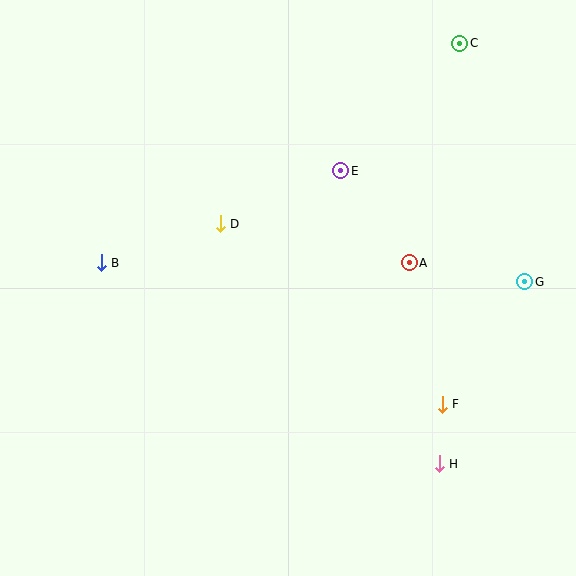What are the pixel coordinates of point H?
Point H is at (439, 464).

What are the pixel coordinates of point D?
Point D is at (220, 224).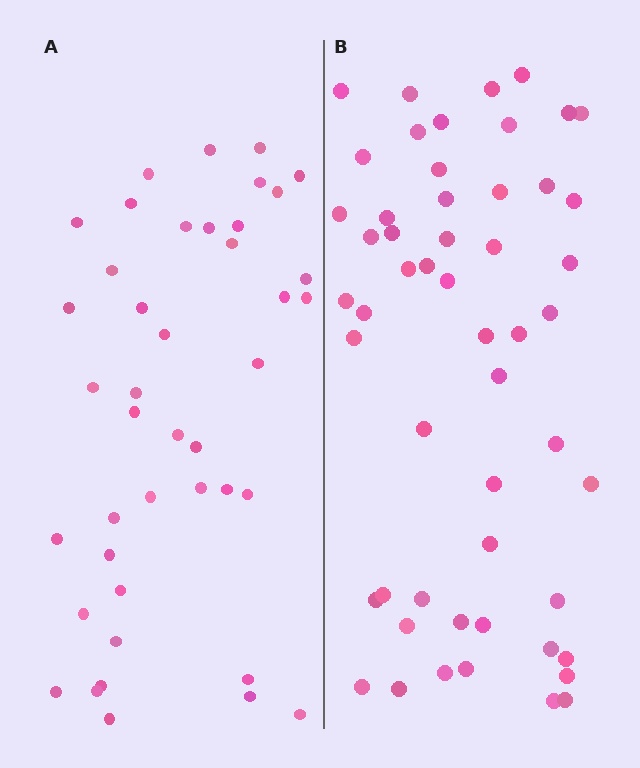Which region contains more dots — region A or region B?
Region B (the right region) has more dots.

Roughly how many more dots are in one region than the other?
Region B has roughly 12 or so more dots than region A.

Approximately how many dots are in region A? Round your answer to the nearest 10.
About 40 dots. (The exact count is 42, which rounds to 40.)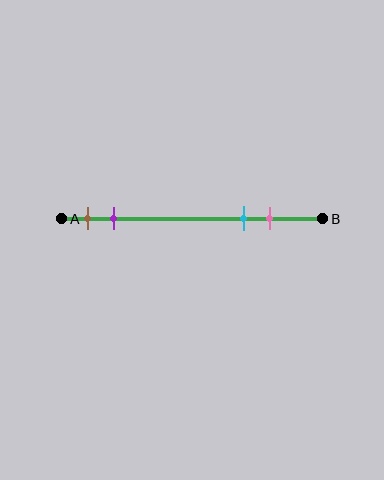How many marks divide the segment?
There are 4 marks dividing the segment.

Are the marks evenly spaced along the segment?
No, the marks are not evenly spaced.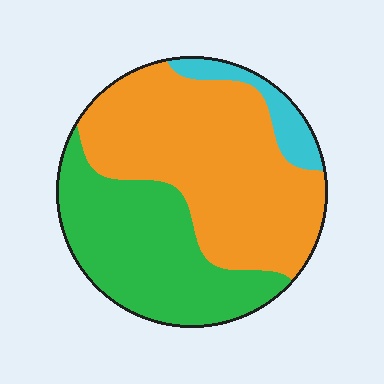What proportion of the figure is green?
Green takes up between a third and a half of the figure.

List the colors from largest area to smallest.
From largest to smallest: orange, green, cyan.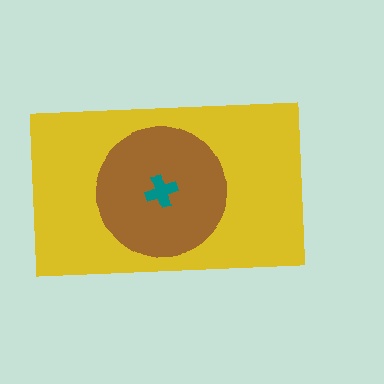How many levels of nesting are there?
3.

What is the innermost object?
The teal cross.